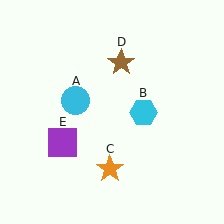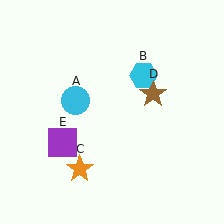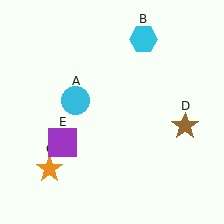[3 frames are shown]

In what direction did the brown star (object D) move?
The brown star (object D) moved down and to the right.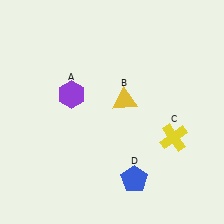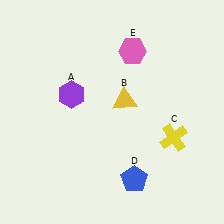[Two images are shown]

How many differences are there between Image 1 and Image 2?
There is 1 difference between the two images.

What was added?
A pink hexagon (E) was added in Image 2.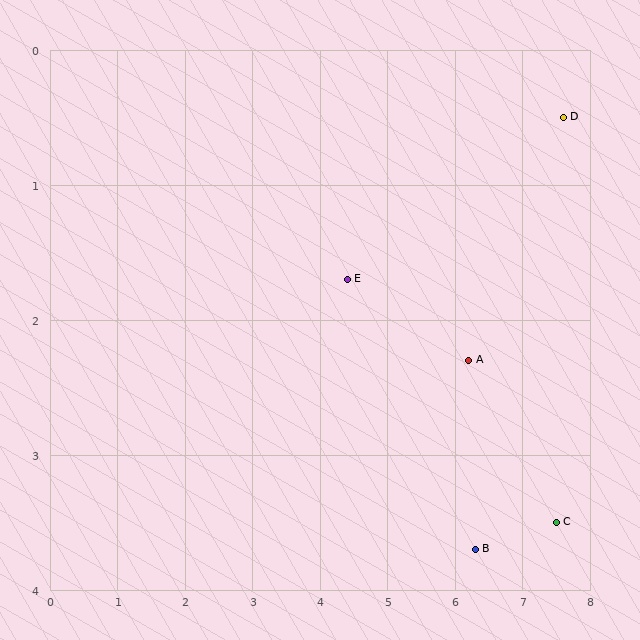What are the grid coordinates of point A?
Point A is at approximately (6.2, 2.3).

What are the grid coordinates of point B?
Point B is at approximately (6.3, 3.7).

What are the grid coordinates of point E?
Point E is at approximately (4.4, 1.7).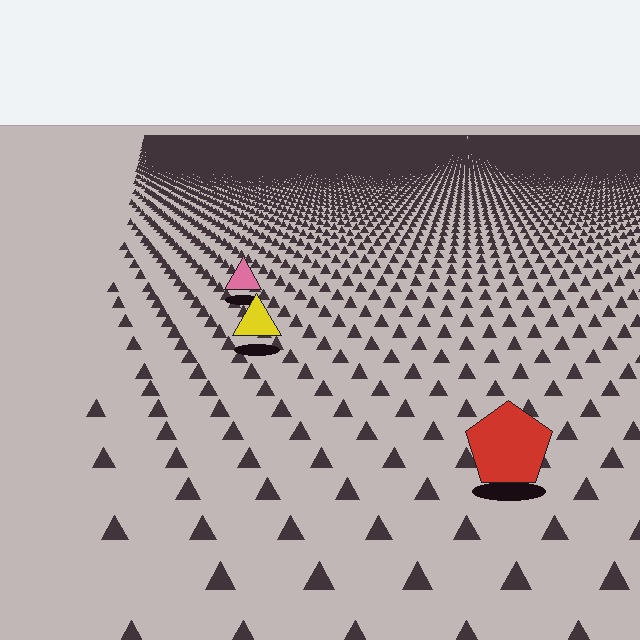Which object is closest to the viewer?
The red pentagon is closest. The texture marks near it are larger and more spread out.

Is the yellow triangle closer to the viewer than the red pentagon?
No. The red pentagon is closer — you can tell from the texture gradient: the ground texture is coarser near it.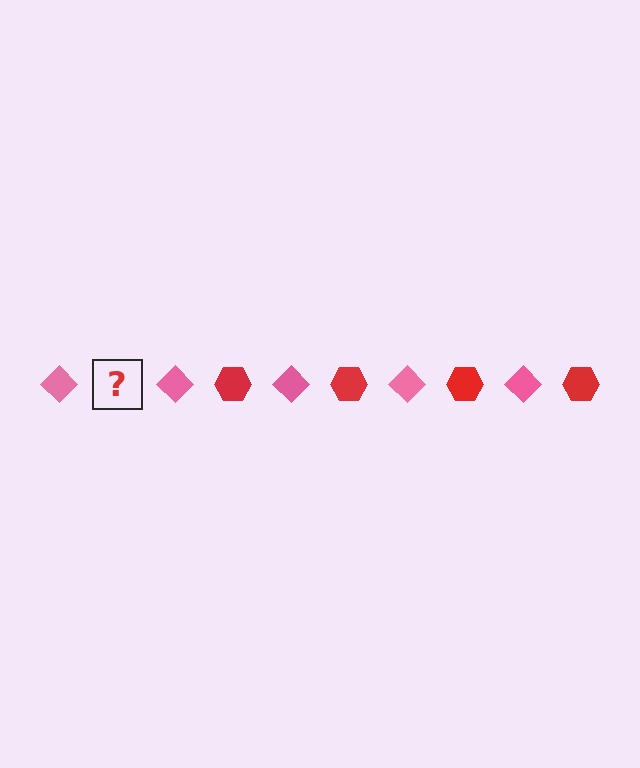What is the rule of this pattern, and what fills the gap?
The rule is that the pattern alternates between pink diamond and red hexagon. The gap should be filled with a red hexagon.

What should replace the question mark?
The question mark should be replaced with a red hexagon.